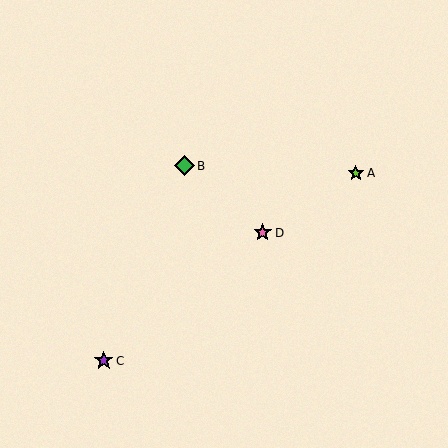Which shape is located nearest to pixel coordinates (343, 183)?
The lime star (labeled A) at (356, 173) is nearest to that location.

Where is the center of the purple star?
The center of the purple star is at (104, 361).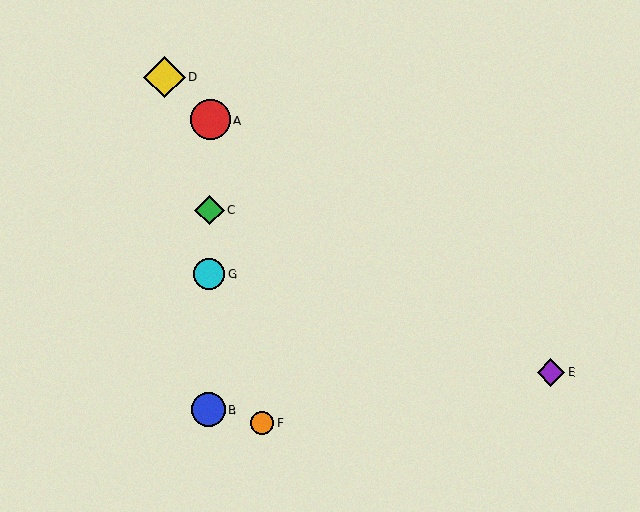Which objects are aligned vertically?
Objects A, B, C, G are aligned vertically.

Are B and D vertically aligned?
No, B is at x≈208 and D is at x≈164.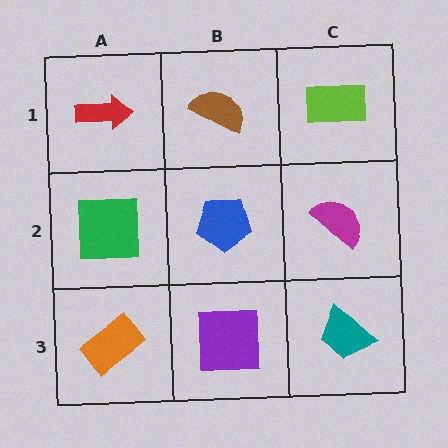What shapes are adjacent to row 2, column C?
A lime rectangle (row 1, column C), a teal trapezoid (row 3, column C), a blue pentagon (row 2, column B).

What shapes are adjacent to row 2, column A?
A red arrow (row 1, column A), an orange rectangle (row 3, column A), a blue pentagon (row 2, column B).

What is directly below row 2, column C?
A teal trapezoid.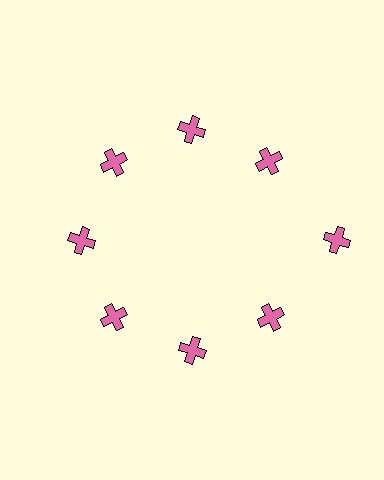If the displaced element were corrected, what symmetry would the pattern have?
It would have 8-fold rotational symmetry — the pattern would map onto itself every 45 degrees.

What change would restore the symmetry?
The symmetry would be restored by moving it inward, back onto the ring so that all 8 crosses sit at equal angles and equal distance from the center.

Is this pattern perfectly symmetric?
No. The 8 pink crosses are arranged in a ring, but one element near the 3 o'clock position is pushed outward from the center, breaking the 8-fold rotational symmetry.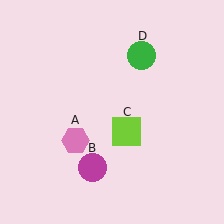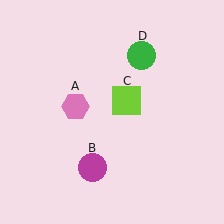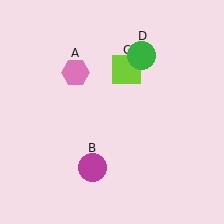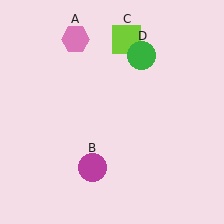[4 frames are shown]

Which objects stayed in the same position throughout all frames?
Magenta circle (object B) and green circle (object D) remained stationary.